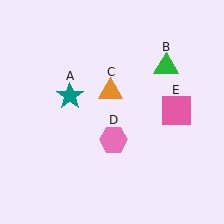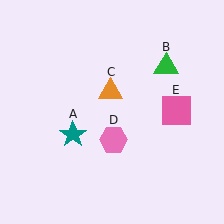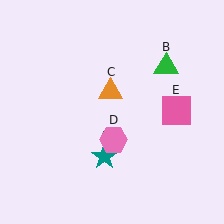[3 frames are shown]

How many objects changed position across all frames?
1 object changed position: teal star (object A).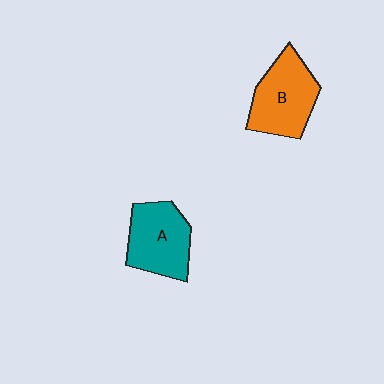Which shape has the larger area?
Shape B (orange).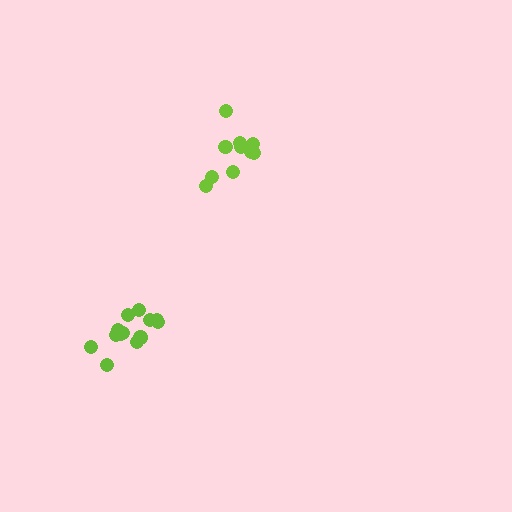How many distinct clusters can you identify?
There are 2 distinct clusters.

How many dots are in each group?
Group 1: 11 dots, Group 2: 13 dots (24 total).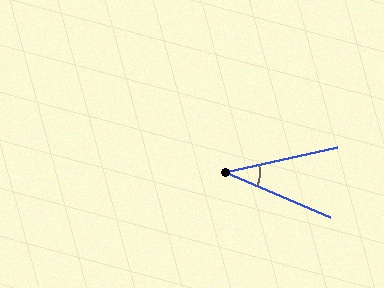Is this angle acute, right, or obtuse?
It is acute.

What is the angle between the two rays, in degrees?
Approximately 36 degrees.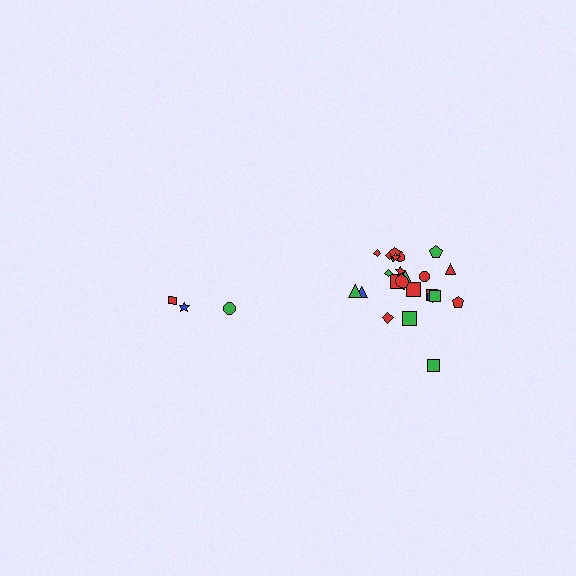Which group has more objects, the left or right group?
The right group.